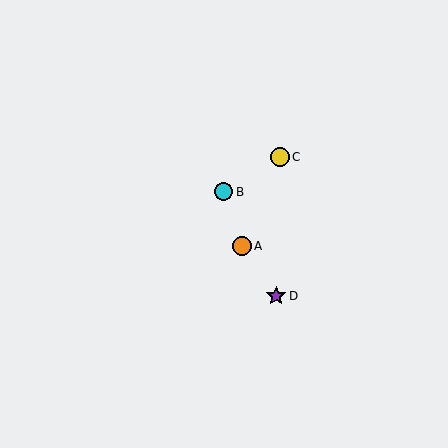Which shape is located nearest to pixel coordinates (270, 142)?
The yellow circle (labeled C) at (280, 157) is nearest to that location.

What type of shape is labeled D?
Shape D is a purple star.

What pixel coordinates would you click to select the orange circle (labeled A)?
Click at (242, 246) to select the orange circle A.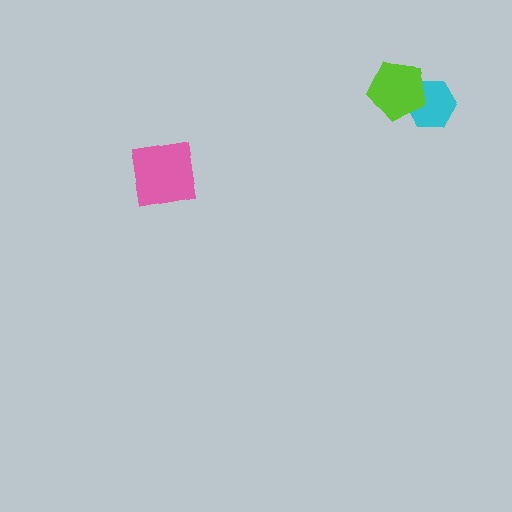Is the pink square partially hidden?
No, no other shape covers it.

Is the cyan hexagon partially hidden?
Yes, it is partially covered by another shape.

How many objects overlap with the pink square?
0 objects overlap with the pink square.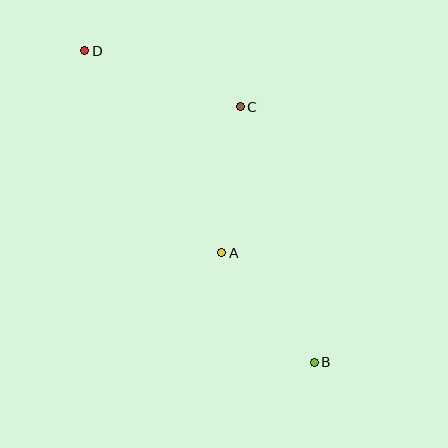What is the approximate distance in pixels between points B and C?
The distance between B and C is approximately 266 pixels.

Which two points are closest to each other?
Points A and B are closest to each other.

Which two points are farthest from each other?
Points B and D are farthest from each other.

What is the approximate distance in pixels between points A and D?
The distance between A and D is approximately 244 pixels.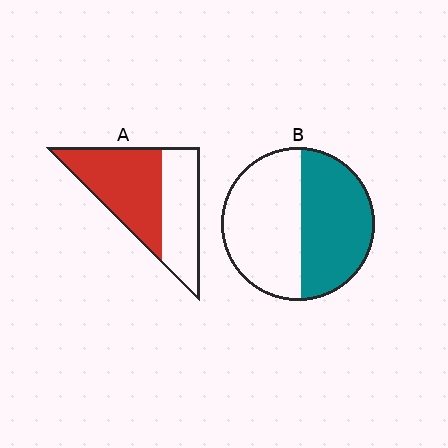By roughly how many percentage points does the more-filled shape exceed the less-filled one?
By roughly 10 percentage points (A over B).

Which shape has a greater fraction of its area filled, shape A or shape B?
Shape A.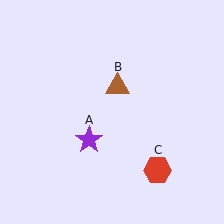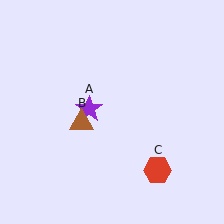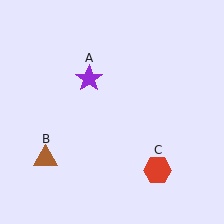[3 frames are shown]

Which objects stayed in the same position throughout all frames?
Red hexagon (object C) remained stationary.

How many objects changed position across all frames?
2 objects changed position: purple star (object A), brown triangle (object B).